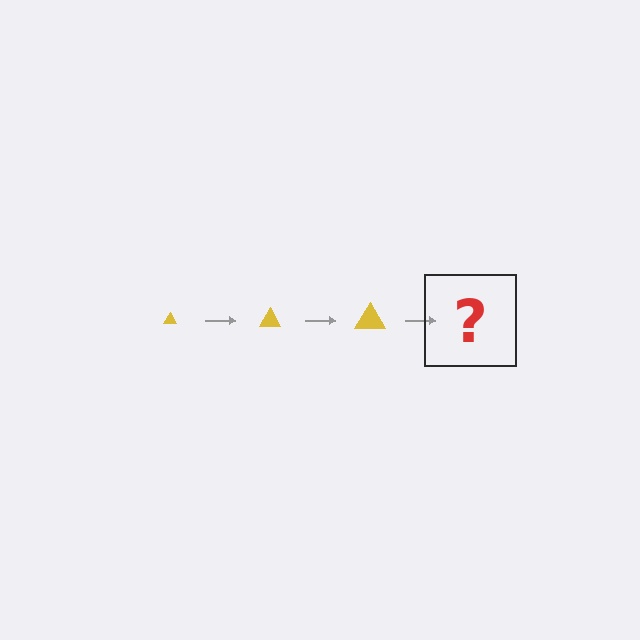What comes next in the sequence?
The next element should be a yellow triangle, larger than the previous one.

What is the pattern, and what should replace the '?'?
The pattern is that the triangle gets progressively larger each step. The '?' should be a yellow triangle, larger than the previous one.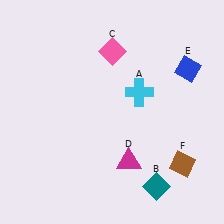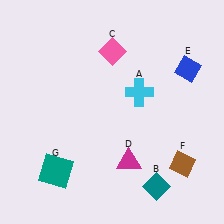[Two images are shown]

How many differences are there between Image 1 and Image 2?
There is 1 difference between the two images.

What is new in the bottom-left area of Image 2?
A teal square (G) was added in the bottom-left area of Image 2.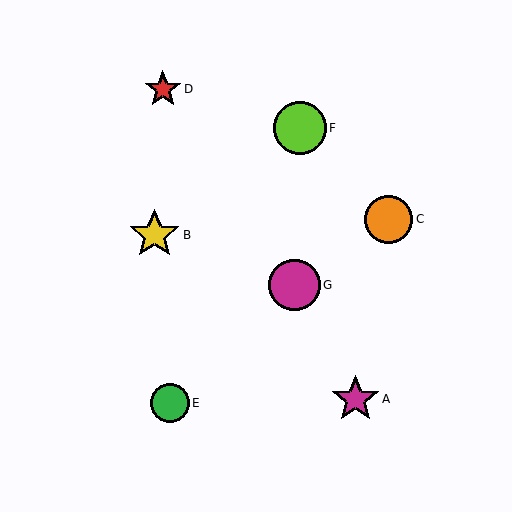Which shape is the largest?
The lime circle (labeled F) is the largest.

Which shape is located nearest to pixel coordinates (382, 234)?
The orange circle (labeled C) at (389, 219) is nearest to that location.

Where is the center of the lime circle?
The center of the lime circle is at (300, 128).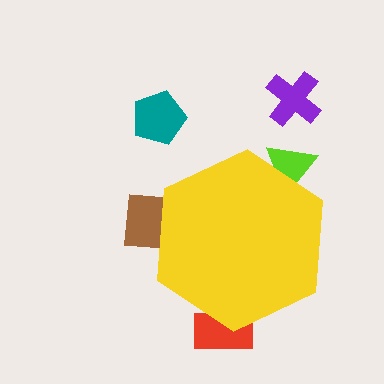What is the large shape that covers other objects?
A yellow hexagon.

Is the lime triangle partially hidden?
Yes, the lime triangle is partially hidden behind the yellow hexagon.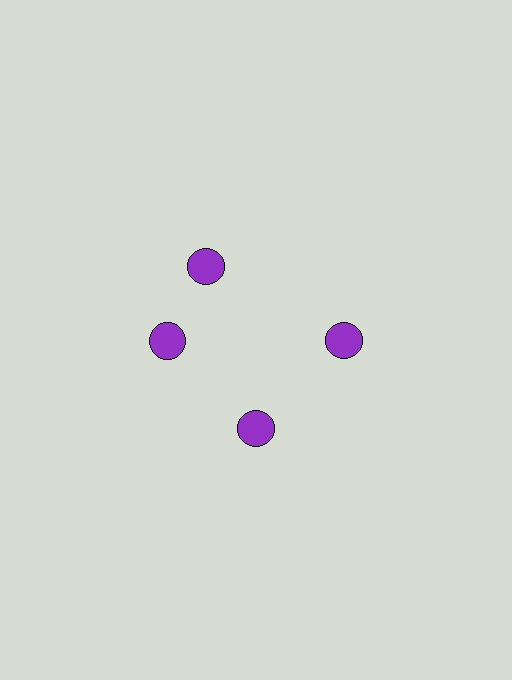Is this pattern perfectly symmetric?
No. The 4 purple circles are arranged in a ring, but one element near the 12 o'clock position is rotated out of alignment along the ring, breaking the 4-fold rotational symmetry.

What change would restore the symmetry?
The symmetry would be restored by rotating it back into even spacing with its neighbors so that all 4 circles sit at equal angles and equal distance from the center.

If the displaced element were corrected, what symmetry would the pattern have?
It would have 4-fold rotational symmetry — the pattern would map onto itself every 90 degrees.